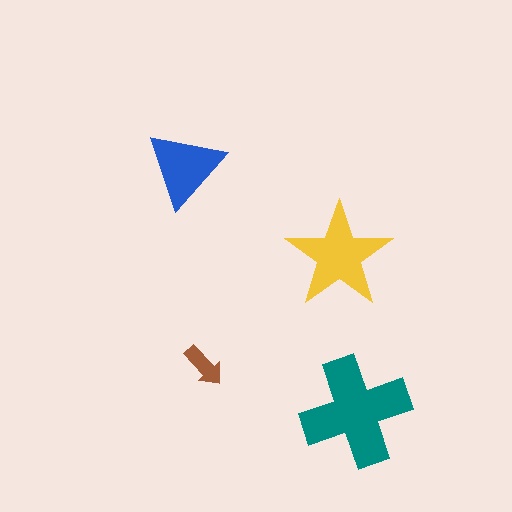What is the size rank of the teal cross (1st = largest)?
1st.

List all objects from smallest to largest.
The brown arrow, the blue triangle, the yellow star, the teal cross.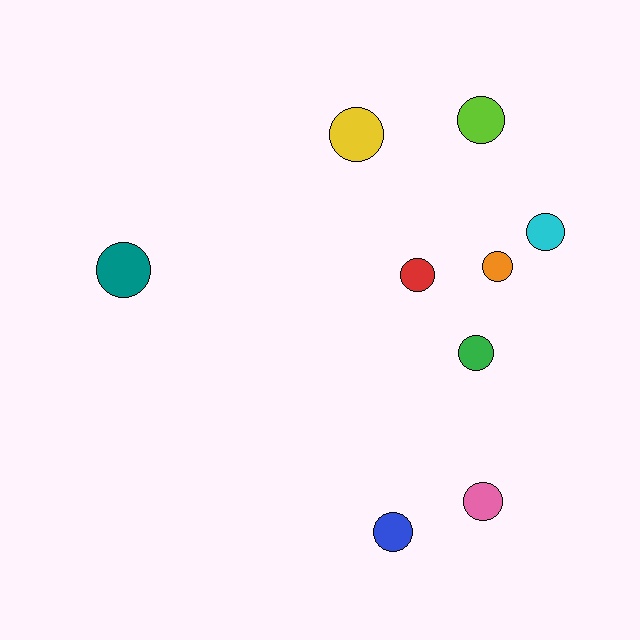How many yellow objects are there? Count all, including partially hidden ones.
There is 1 yellow object.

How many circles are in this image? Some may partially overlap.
There are 9 circles.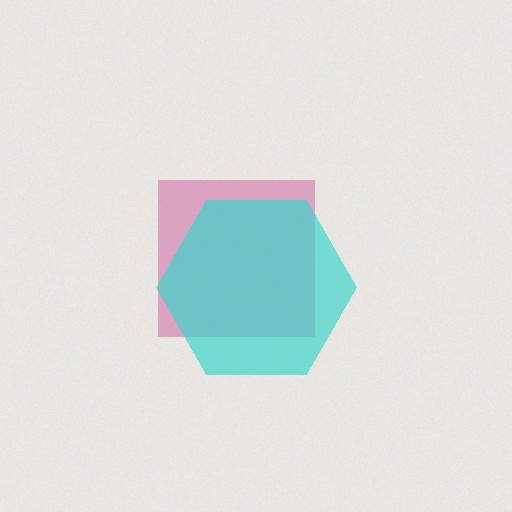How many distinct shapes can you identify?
There are 2 distinct shapes: a magenta square, a cyan hexagon.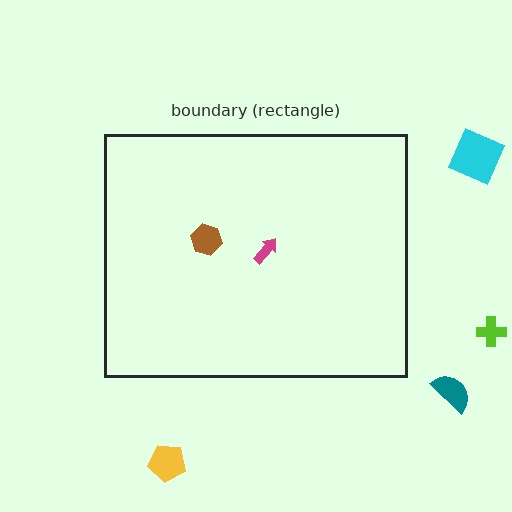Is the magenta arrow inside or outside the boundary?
Inside.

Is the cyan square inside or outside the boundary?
Outside.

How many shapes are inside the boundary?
2 inside, 4 outside.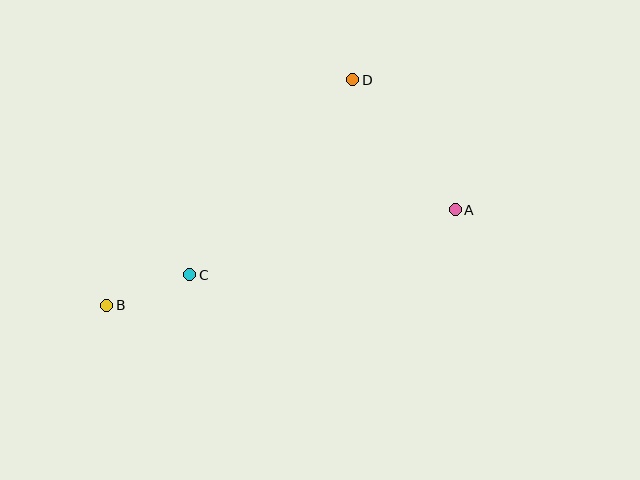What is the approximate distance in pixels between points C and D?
The distance between C and D is approximately 254 pixels.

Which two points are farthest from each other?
Points A and B are farthest from each other.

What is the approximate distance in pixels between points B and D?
The distance between B and D is approximately 334 pixels.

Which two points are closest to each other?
Points B and C are closest to each other.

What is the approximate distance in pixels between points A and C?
The distance between A and C is approximately 273 pixels.